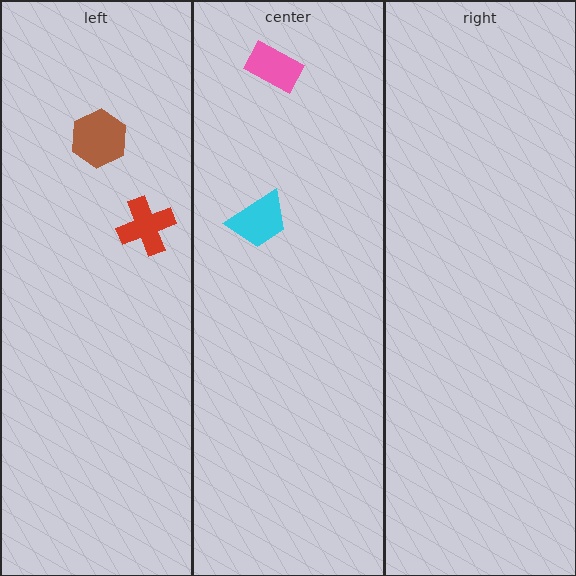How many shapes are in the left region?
2.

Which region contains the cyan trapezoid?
The center region.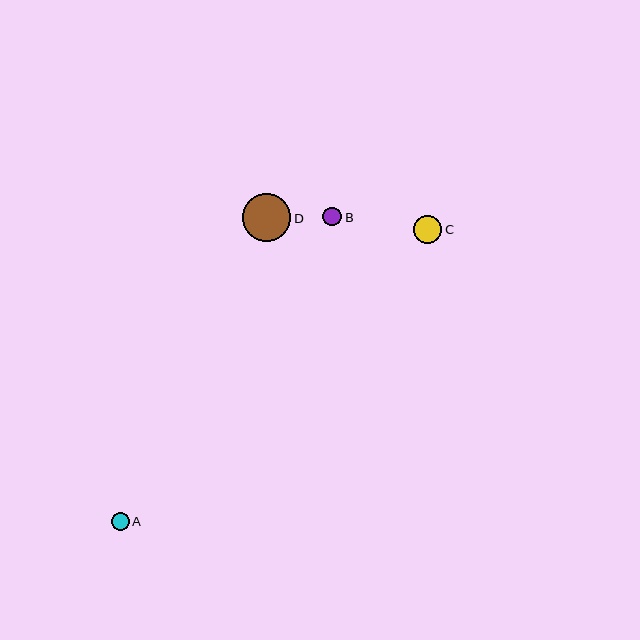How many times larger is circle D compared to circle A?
Circle D is approximately 2.7 times the size of circle A.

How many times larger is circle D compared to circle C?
Circle D is approximately 1.7 times the size of circle C.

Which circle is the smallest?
Circle A is the smallest with a size of approximately 18 pixels.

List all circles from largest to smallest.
From largest to smallest: D, C, B, A.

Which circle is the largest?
Circle D is the largest with a size of approximately 48 pixels.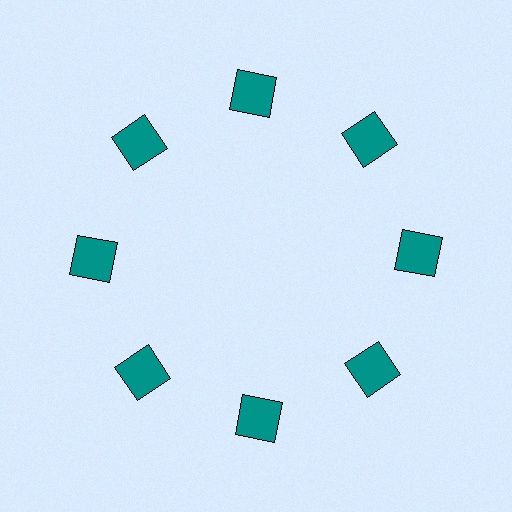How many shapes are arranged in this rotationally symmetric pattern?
There are 8 shapes, arranged in 8 groups of 1.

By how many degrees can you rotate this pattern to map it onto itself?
The pattern maps onto itself every 45 degrees of rotation.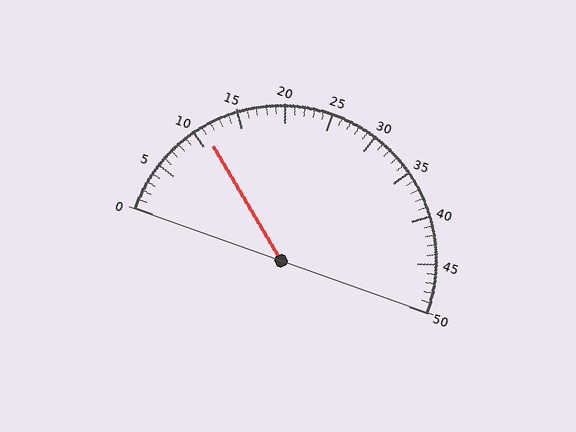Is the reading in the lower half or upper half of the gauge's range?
The reading is in the lower half of the range (0 to 50).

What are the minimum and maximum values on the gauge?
The gauge ranges from 0 to 50.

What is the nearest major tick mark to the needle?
The nearest major tick mark is 10.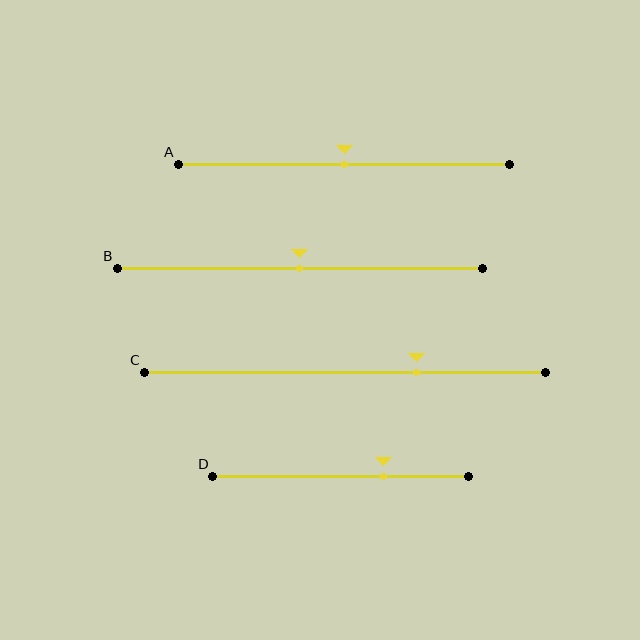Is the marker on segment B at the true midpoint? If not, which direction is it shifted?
Yes, the marker on segment B is at the true midpoint.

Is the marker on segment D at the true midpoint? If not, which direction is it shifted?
No, the marker on segment D is shifted to the right by about 17% of the segment length.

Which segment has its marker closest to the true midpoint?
Segment A has its marker closest to the true midpoint.